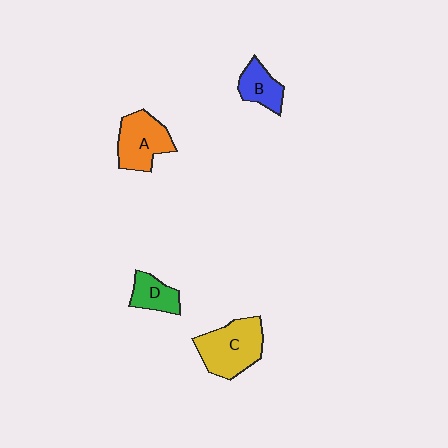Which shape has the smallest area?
Shape D (green).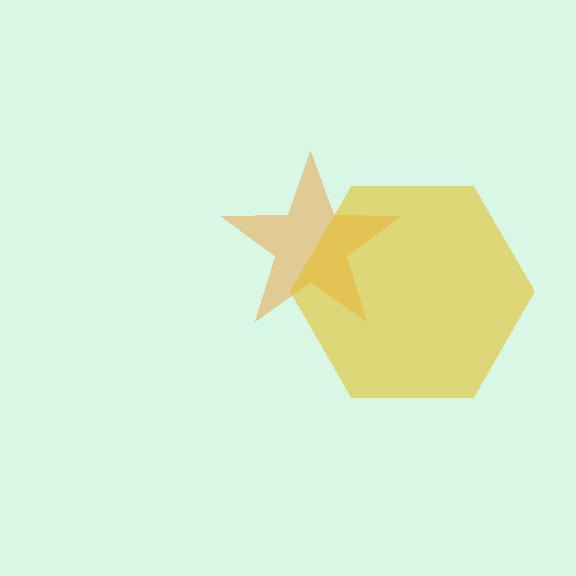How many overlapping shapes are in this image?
There are 2 overlapping shapes in the image.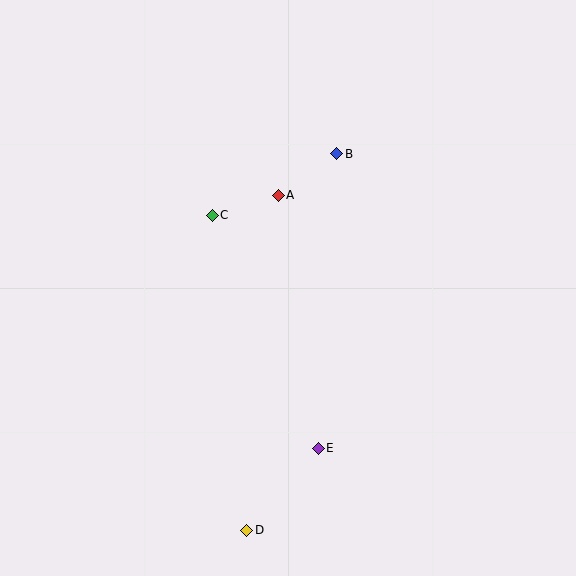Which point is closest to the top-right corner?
Point B is closest to the top-right corner.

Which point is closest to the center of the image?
Point A at (278, 195) is closest to the center.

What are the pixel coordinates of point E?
Point E is at (318, 448).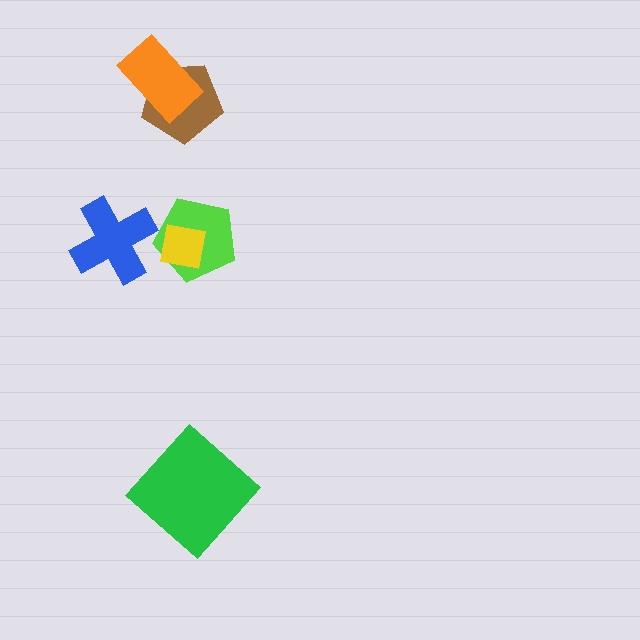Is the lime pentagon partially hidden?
Yes, it is partially covered by another shape.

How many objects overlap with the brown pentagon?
1 object overlaps with the brown pentagon.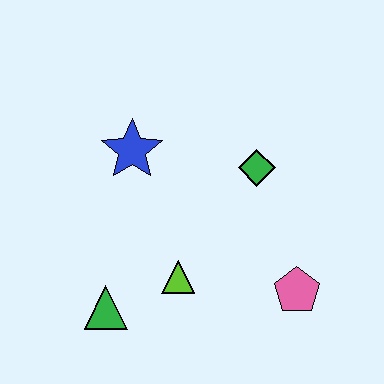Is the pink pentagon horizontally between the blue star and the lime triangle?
No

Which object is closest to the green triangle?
The lime triangle is closest to the green triangle.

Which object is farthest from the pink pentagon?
The blue star is farthest from the pink pentagon.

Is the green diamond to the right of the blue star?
Yes